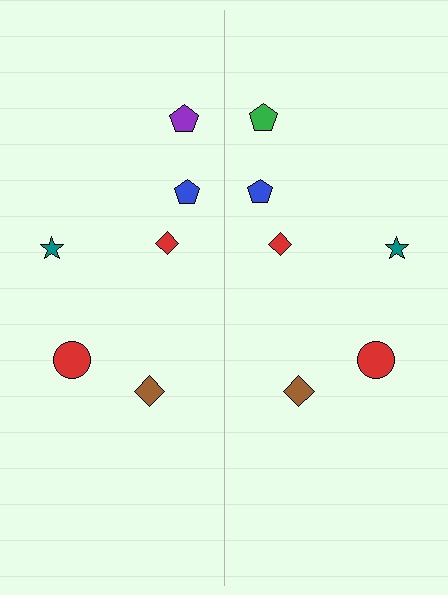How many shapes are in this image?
There are 12 shapes in this image.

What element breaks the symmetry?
The green pentagon on the right side breaks the symmetry — its mirror counterpart is purple.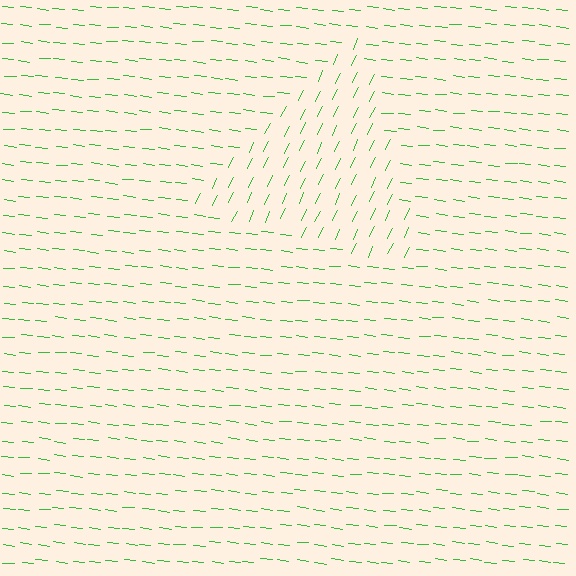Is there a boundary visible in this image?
Yes, there is a texture boundary formed by a change in line orientation.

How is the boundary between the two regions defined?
The boundary is defined purely by a change in line orientation (approximately 71 degrees difference). All lines are the same color and thickness.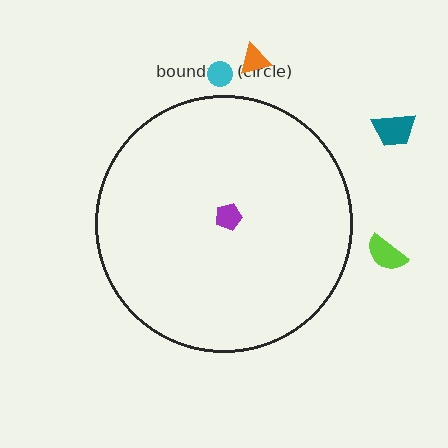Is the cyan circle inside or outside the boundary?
Outside.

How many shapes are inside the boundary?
1 inside, 4 outside.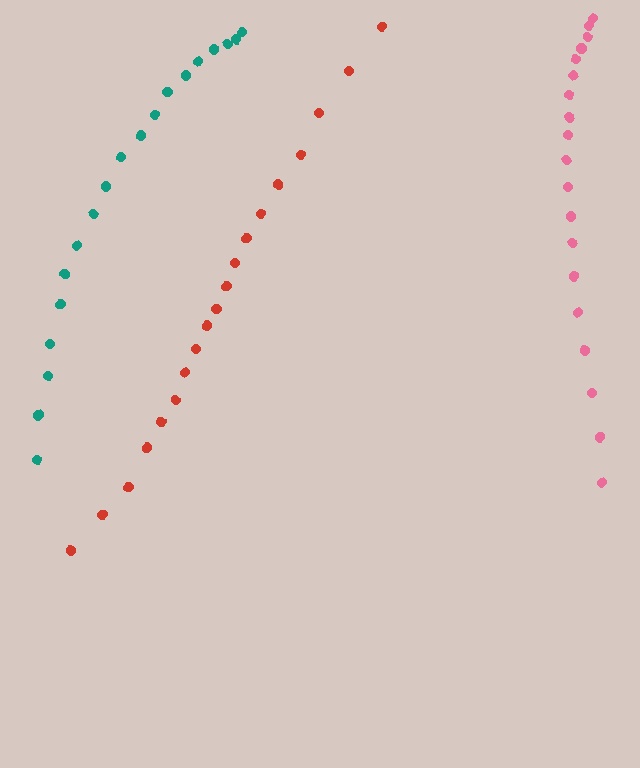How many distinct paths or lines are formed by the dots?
There are 3 distinct paths.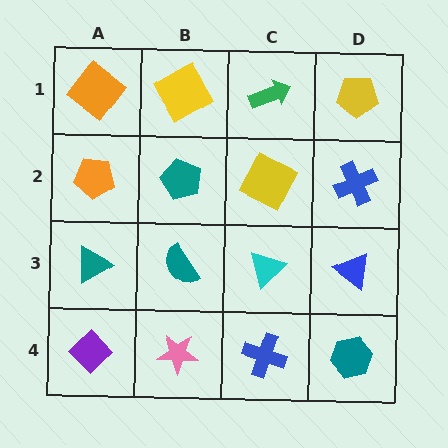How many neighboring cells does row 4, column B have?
3.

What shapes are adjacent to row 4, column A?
A teal triangle (row 3, column A), a pink star (row 4, column B).